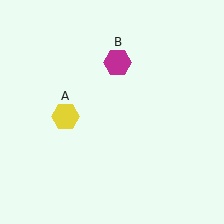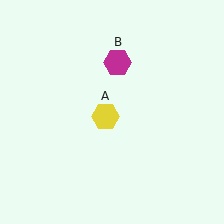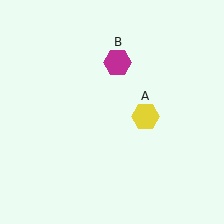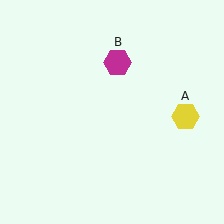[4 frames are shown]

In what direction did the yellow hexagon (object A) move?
The yellow hexagon (object A) moved right.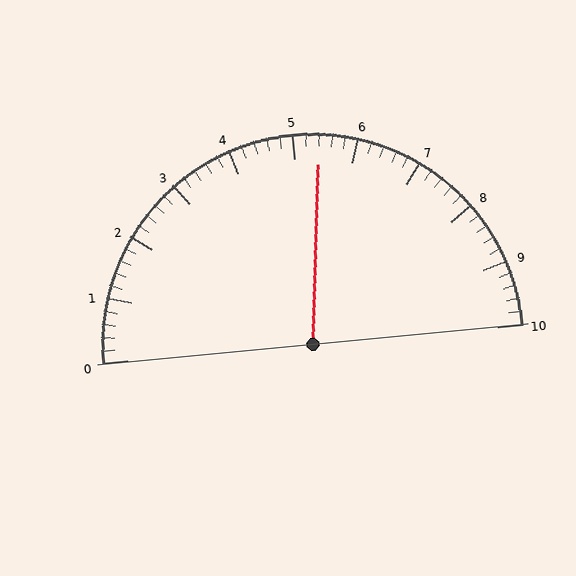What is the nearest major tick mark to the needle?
The nearest major tick mark is 5.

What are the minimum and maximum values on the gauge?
The gauge ranges from 0 to 10.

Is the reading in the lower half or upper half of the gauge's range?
The reading is in the upper half of the range (0 to 10).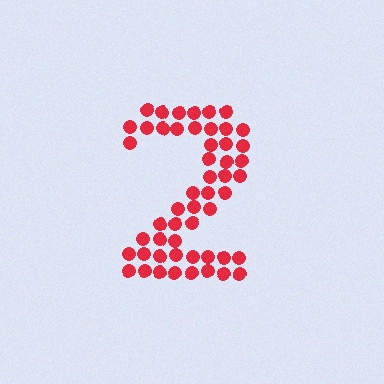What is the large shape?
The large shape is the digit 2.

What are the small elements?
The small elements are circles.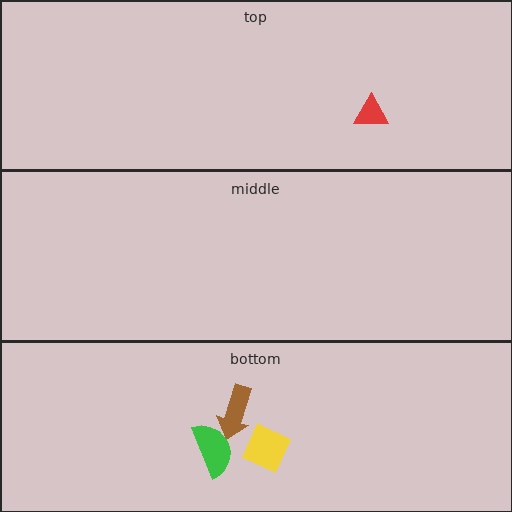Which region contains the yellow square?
The bottom region.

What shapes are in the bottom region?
The brown arrow, the yellow square, the green semicircle.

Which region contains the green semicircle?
The bottom region.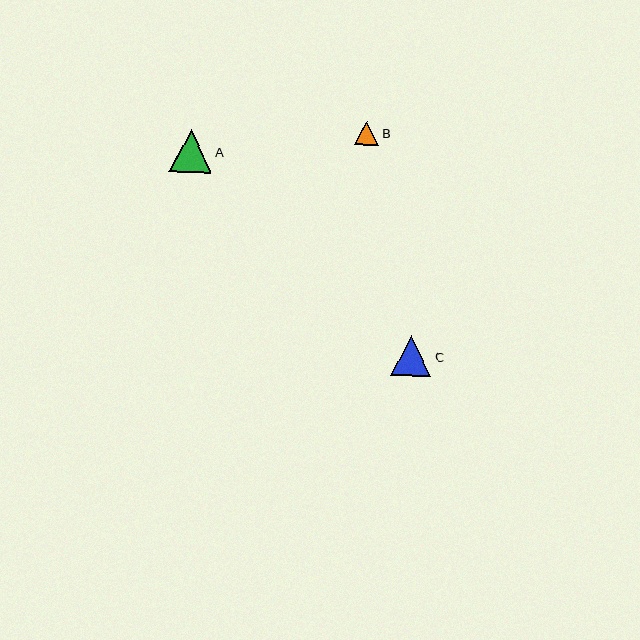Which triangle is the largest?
Triangle A is the largest with a size of approximately 42 pixels.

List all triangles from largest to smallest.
From largest to smallest: A, C, B.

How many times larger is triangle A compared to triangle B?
Triangle A is approximately 1.7 times the size of triangle B.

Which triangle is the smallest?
Triangle B is the smallest with a size of approximately 24 pixels.